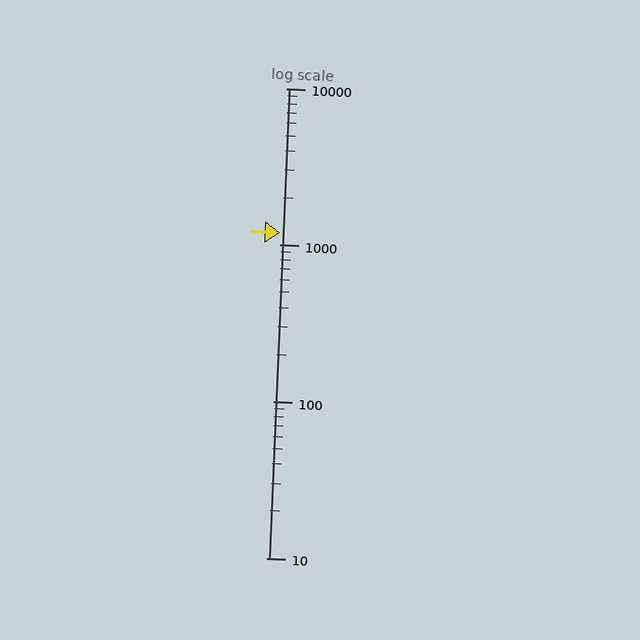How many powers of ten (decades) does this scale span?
The scale spans 3 decades, from 10 to 10000.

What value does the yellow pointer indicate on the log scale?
The pointer indicates approximately 1200.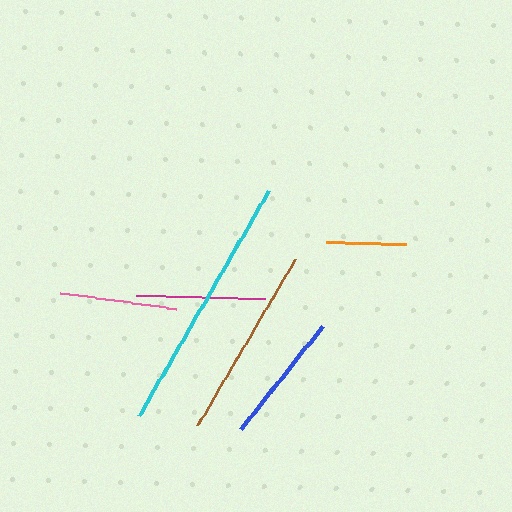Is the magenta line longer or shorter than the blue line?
The blue line is longer than the magenta line.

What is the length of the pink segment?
The pink segment is approximately 118 pixels long.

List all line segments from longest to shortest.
From longest to shortest: cyan, brown, blue, magenta, pink, orange.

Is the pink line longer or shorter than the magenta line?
The magenta line is longer than the pink line.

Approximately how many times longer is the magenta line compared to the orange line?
The magenta line is approximately 1.6 times the length of the orange line.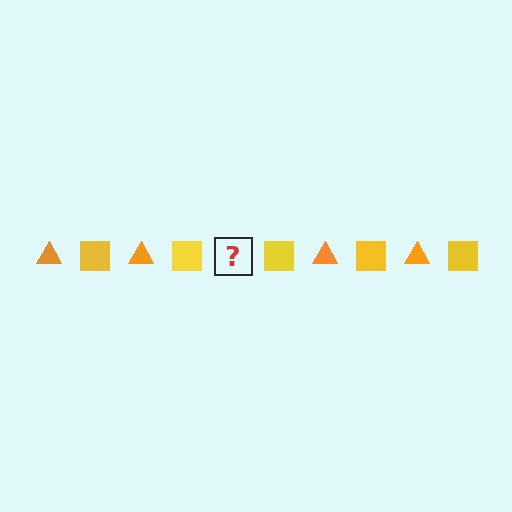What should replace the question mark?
The question mark should be replaced with an orange triangle.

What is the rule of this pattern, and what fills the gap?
The rule is that the pattern alternates between orange triangle and yellow square. The gap should be filled with an orange triangle.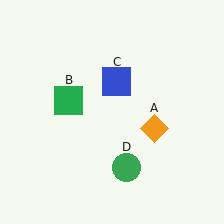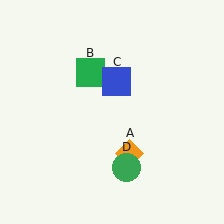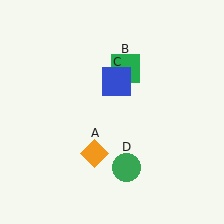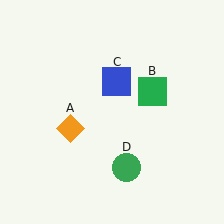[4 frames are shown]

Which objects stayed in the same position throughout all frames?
Blue square (object C) and green circle (object D) remained stationary.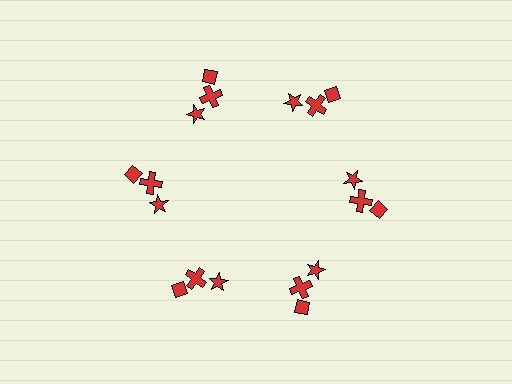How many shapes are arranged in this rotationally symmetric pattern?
There are 18 shapes, arranged in 6 groups of 3.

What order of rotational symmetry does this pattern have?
This pattern has 6-fold rotational symmetry.